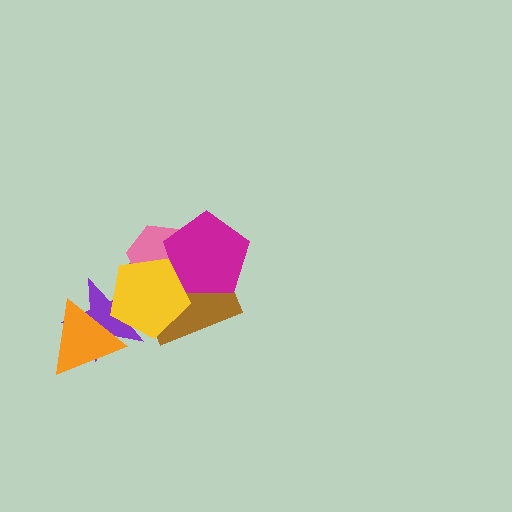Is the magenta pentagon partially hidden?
Yes, it is partially covered by another shape.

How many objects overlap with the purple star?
2 objects overlap with the purple star.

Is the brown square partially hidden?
Yes, it is partially covered by another shape.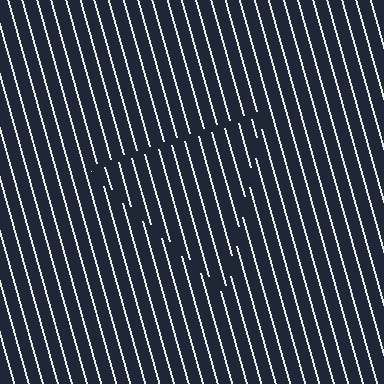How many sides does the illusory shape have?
3 sides — the line-ends trace a triangle.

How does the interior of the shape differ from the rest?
The interior of the shape contains the same grating, shifted by half a period — the contour is defined by the phase discontinuity where line-ends from the inner and outer gratings abut.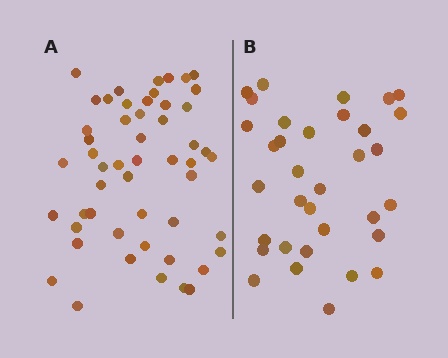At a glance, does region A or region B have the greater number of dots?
Region A (the left region) has more dots.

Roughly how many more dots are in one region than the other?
Region A has approximately 20 more dots than region B.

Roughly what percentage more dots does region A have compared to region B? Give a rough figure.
About 55% more.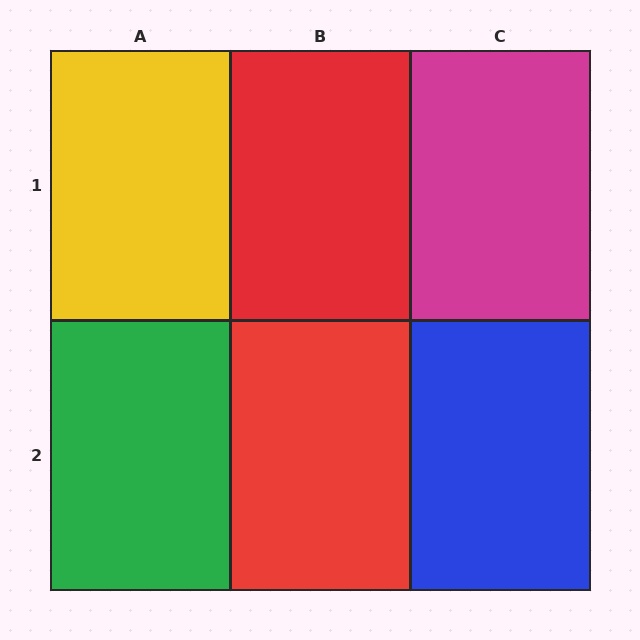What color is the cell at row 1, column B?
Red.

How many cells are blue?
1 cell is blue.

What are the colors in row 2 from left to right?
Green, red, blue.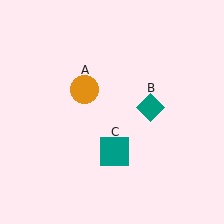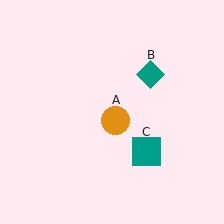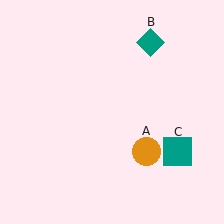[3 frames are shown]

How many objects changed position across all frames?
3 objects changed position: orange circle (object A), teal diamond (object B), teal square (object C).